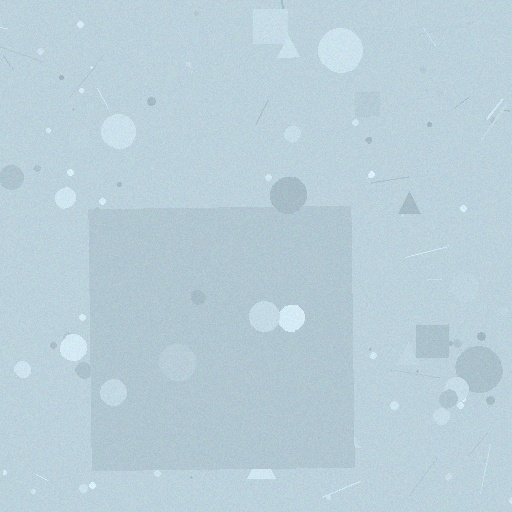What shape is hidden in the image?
A square is hidden in the image.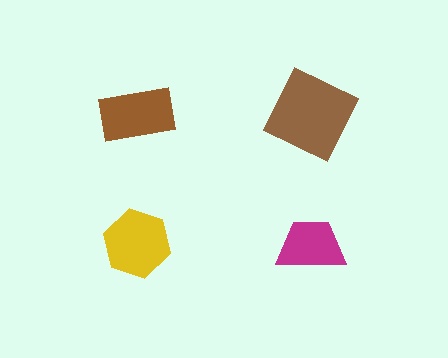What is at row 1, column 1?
A brown rectangle.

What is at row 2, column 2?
A magenta trapezoid.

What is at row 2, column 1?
A yellow hexagon.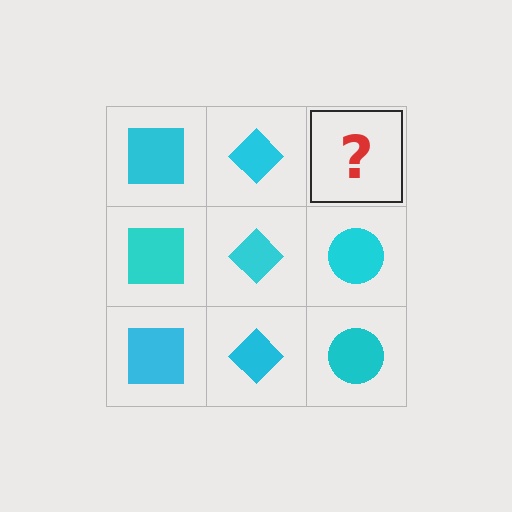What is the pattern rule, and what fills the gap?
The rule is that each column has a consistent shape. The gap should be filled with a cyan circle.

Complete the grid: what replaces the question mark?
The question mark should be replaced with a cyan circle.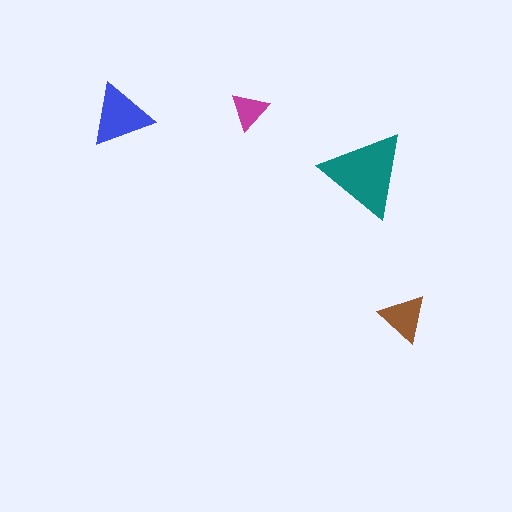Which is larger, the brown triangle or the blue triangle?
The blue one.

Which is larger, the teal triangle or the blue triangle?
The teal one.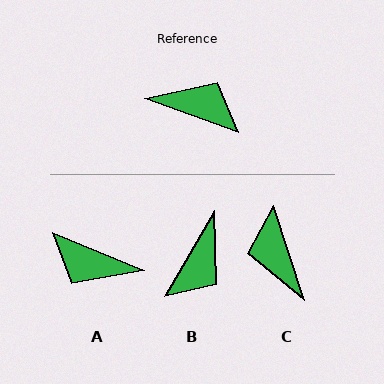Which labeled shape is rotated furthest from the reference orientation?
A, about 178 degrees away.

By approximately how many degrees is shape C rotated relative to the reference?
Approximately 128 degrees counter-clockwise.